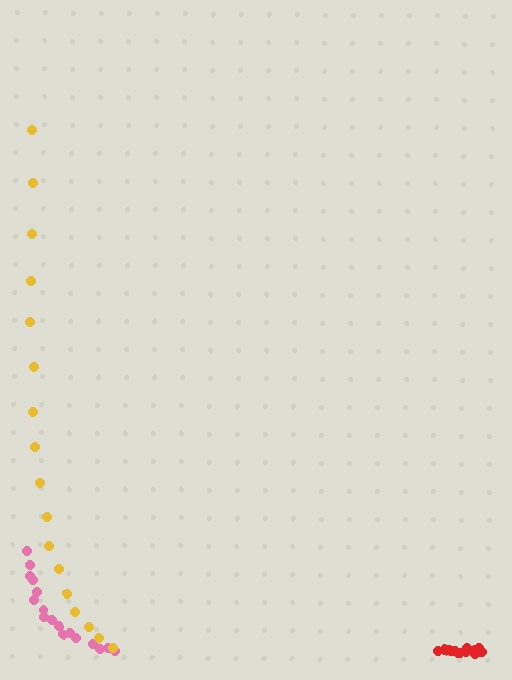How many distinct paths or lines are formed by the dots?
There are 3 distinct paths.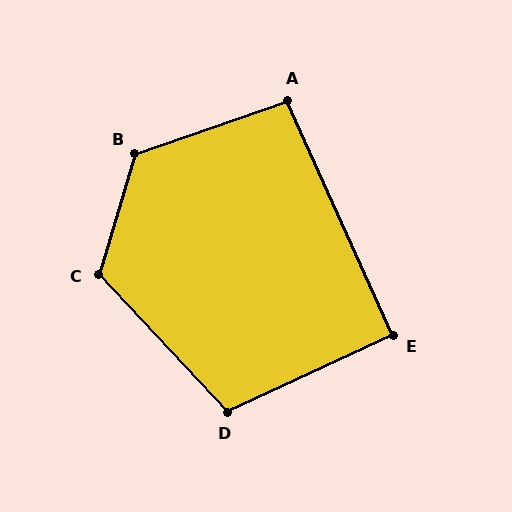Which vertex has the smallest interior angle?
E, at approximately 91 degrees.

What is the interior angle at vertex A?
Approximately 95 degrees (approximately right).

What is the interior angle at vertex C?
Approximately 120 degrees (obtuse).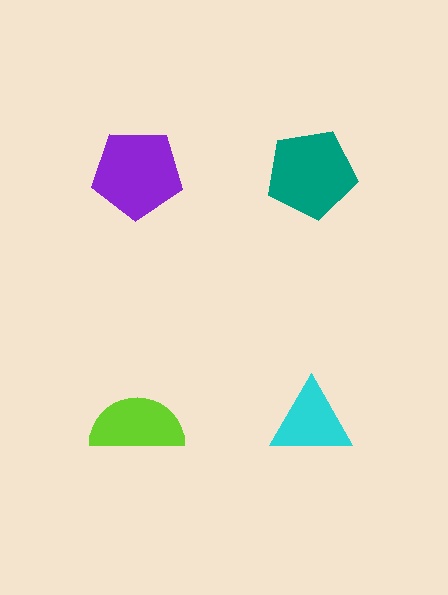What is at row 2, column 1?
A lime semicircle.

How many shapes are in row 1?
2 shapes.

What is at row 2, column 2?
A cyan triangle.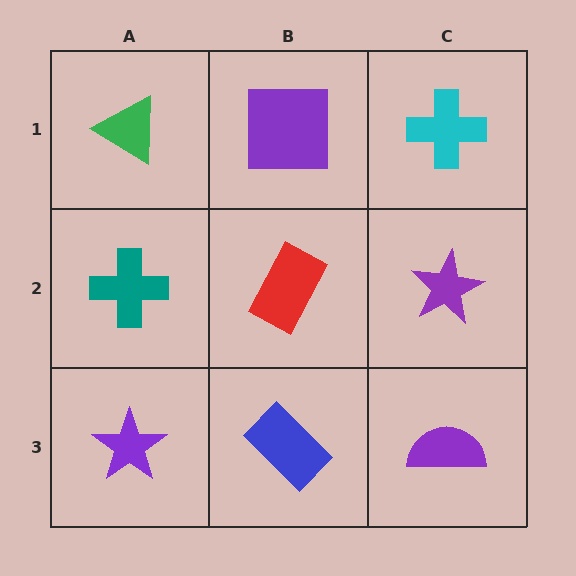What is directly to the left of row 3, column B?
A purple star.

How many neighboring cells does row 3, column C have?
2.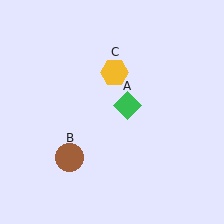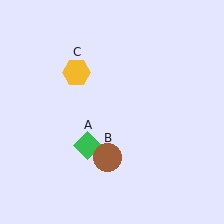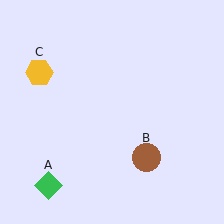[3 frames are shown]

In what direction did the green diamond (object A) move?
The green diamond (object A) moved down and to the left.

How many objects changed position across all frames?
3 objects changed position: green diamond (object A), brown circle (object B), yellow hexagon (object C).